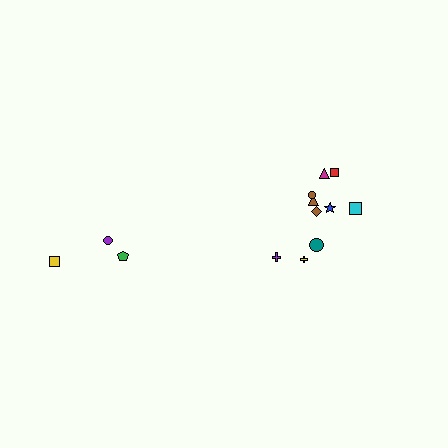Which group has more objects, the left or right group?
The right group.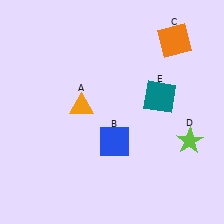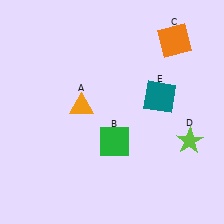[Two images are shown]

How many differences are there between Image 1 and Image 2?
There is 1 difference between the two images.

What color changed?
The square (B) changed from blue in Image 1 to green in Image 2.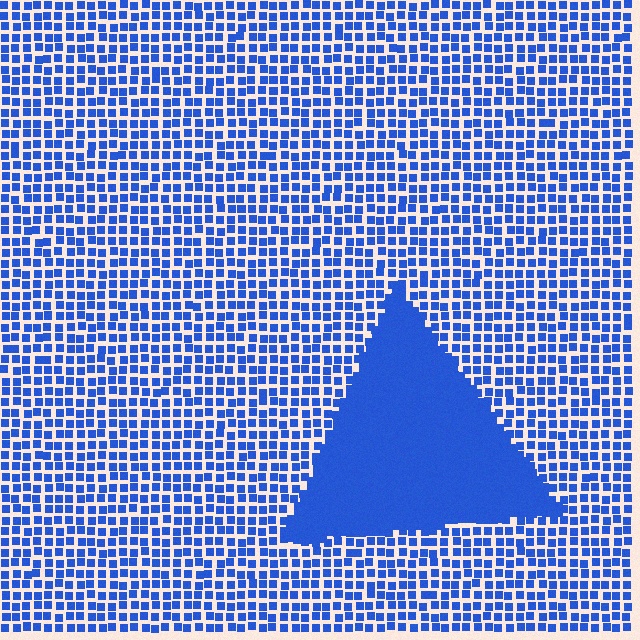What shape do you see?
I see a triangle.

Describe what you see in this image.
The image contains small blue elements arranged at two different densities. A triangle-shaped region is visible where the elements are more densely packed than the surrounding area.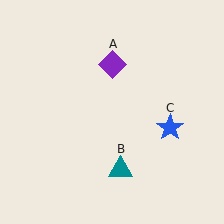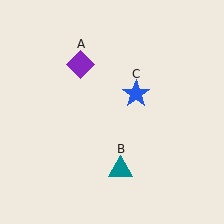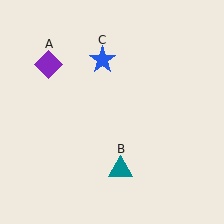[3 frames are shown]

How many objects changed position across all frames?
2 objects changed position: purple diamond (object A), blue star (object C).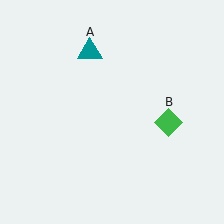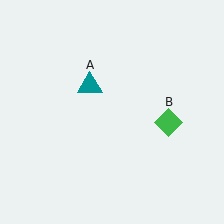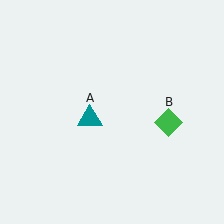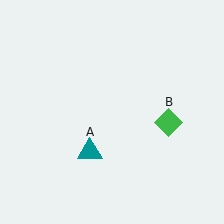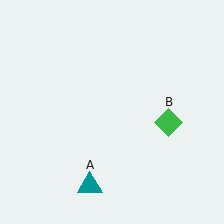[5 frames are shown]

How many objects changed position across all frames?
1 object changed position: teal triangle (object A).